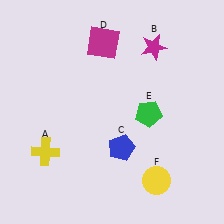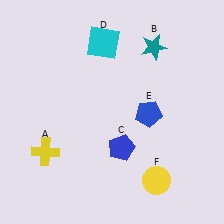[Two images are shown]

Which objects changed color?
B changed from magenta to teal. D changed from magenta to cyan. E changed from green to blue.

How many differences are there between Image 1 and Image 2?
There are 3 differences between the two images.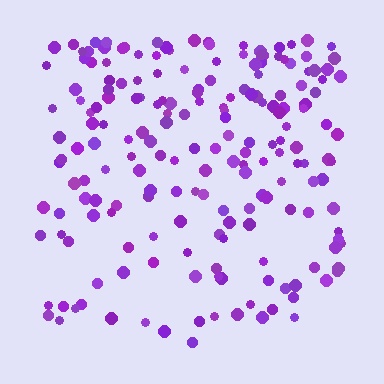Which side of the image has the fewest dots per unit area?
The bottom.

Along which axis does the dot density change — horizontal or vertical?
Vertical.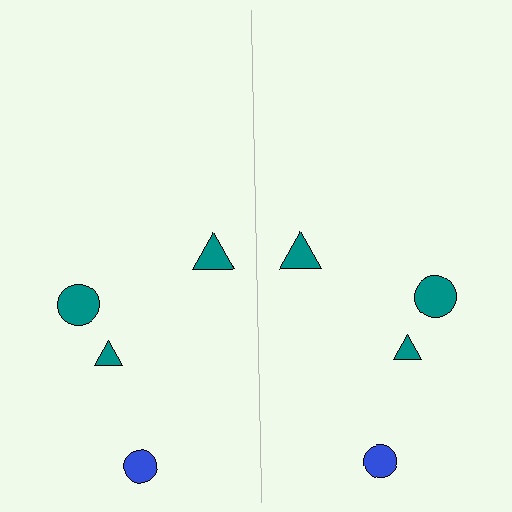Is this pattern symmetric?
Yes, this pattern has bilateral (reflection) symmetry.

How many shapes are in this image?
There are 8 shapes in this image.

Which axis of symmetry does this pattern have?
The pattern has a vertical axis of symmetry running through the center of the image.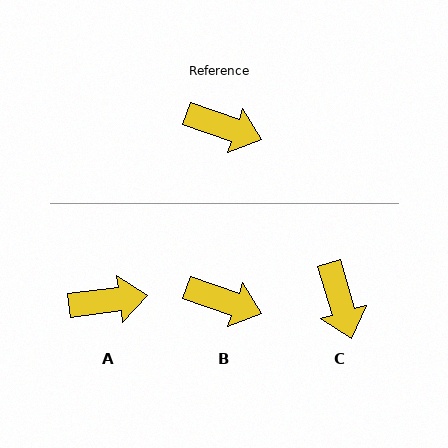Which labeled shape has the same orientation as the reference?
B.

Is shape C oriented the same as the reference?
No, it is off by about 54 degrees.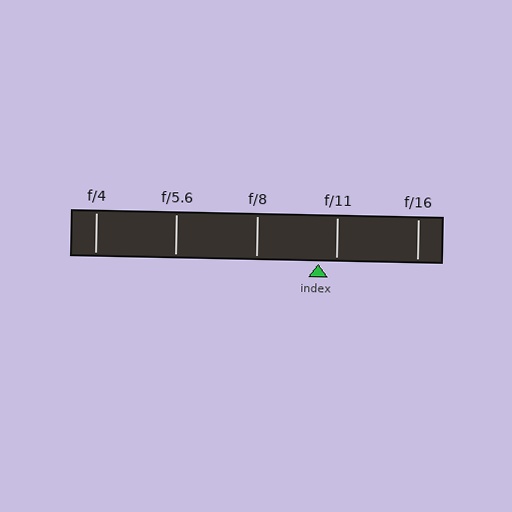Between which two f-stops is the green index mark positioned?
The index mark is between f/8 and f/11.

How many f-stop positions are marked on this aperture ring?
There are 5 f-stop positions marked.